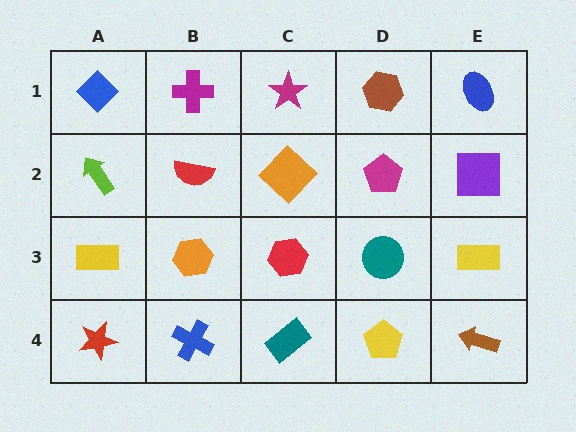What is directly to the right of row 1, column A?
A magenta cross.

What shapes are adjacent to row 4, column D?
A teal circle (row 3, column D), a teal rectangle (row 4, column C), a brown arrow (row 4, column E).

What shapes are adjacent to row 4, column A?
A yellow rectangle (row 3, column A), a blue cross (row 4, column B).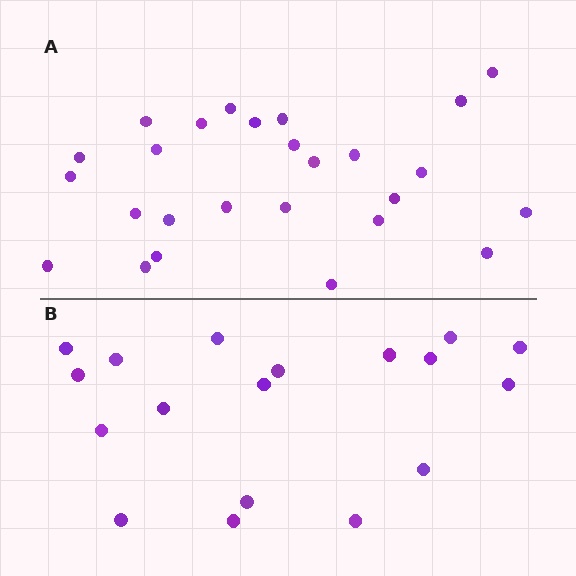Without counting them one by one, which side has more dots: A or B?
Region A (the top region) has more dots.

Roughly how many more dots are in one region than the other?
Region A has roughly 8 or so more dots than region B.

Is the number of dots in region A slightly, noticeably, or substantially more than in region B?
Region A has noticeably more, but not dramatically so. The ratio is roughly 1.4 to 1.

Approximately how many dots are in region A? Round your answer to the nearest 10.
About 30 dots. (The exact count is 26, which rounds to 30.)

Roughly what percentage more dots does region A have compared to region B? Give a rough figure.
About 45% more.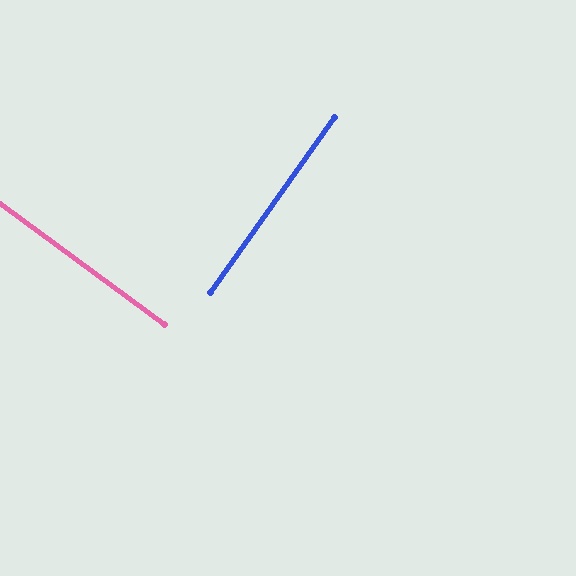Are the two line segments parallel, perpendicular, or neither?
Perpendicular — they meet at approximately 89°.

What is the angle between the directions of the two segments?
Approximately 89 degrees.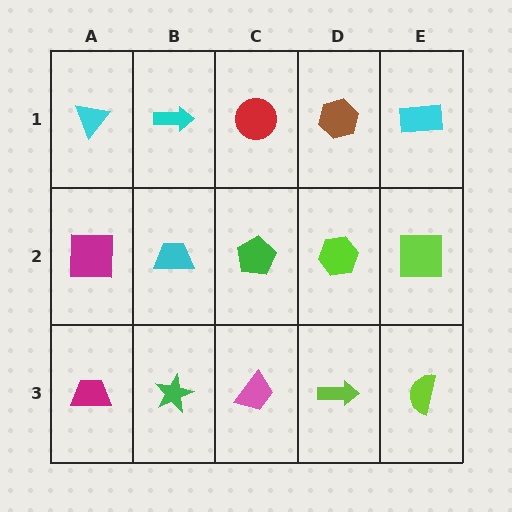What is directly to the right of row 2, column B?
A green pentagon.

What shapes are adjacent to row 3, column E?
A lime square (row 2, column E), a lime arrow (row 3, column D).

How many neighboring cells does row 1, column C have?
3.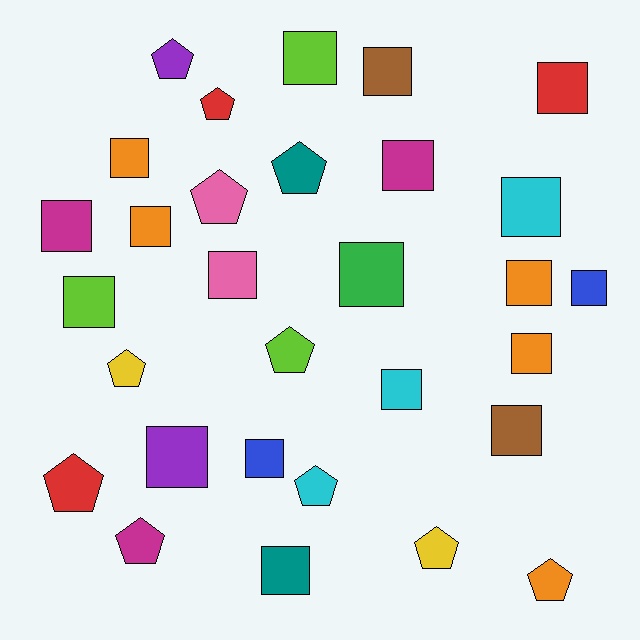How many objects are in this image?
There are 30 objects.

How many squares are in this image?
There are 19 squares.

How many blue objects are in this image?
There are 2 blue objects.